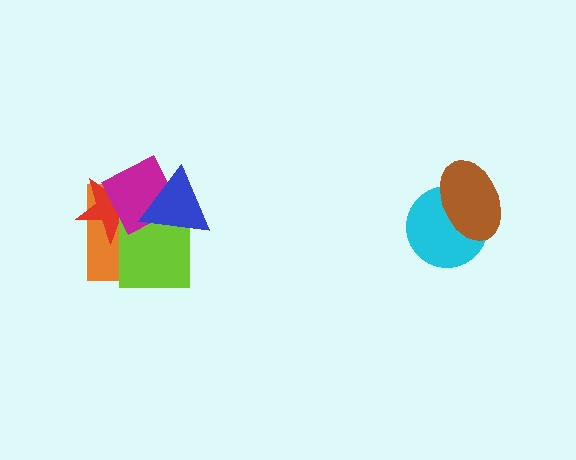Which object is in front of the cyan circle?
The brown ellipse is in front of the cyan circle.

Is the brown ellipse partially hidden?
No, no other shape covers it.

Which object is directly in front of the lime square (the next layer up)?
The magenta diamond is directly in front of the lime square.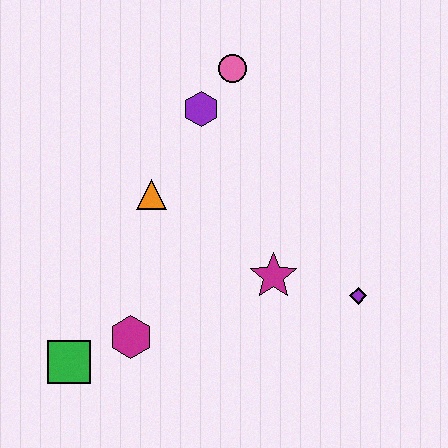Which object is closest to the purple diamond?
The magenta star is closest to the purple diamond.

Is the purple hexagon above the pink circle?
No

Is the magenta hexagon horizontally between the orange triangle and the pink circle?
No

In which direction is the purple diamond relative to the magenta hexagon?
The purple diamond is to the right of the magenta hexagon.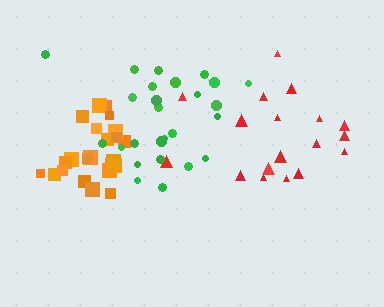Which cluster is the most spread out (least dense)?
Red.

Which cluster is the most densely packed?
Orange.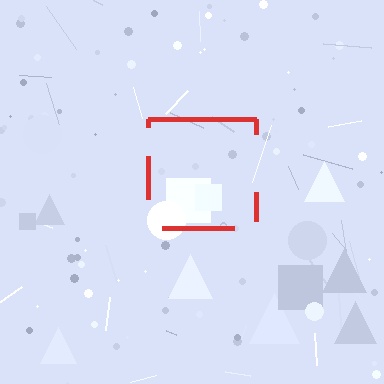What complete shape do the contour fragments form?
The contour fragments form a square.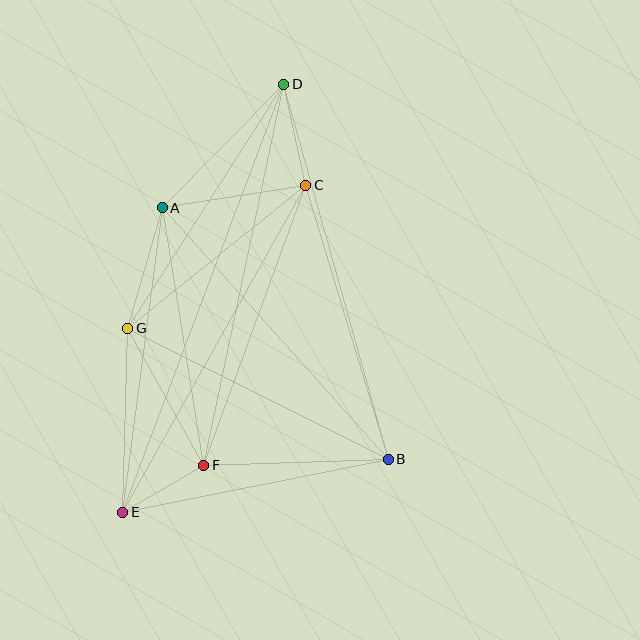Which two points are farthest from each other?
Points D and E are farthest from each other.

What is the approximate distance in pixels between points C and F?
The distance between C and F is approximately 298 pixels.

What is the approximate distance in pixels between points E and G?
The distance between E and G is approximately 184 pixels.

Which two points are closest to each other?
Points E and F are closest to each other.